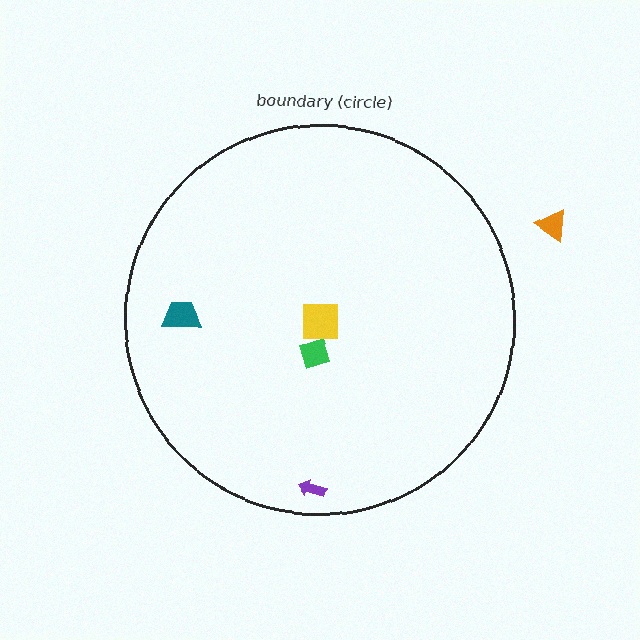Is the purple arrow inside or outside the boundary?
Inside.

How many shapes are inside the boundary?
4 inside, 1 outside.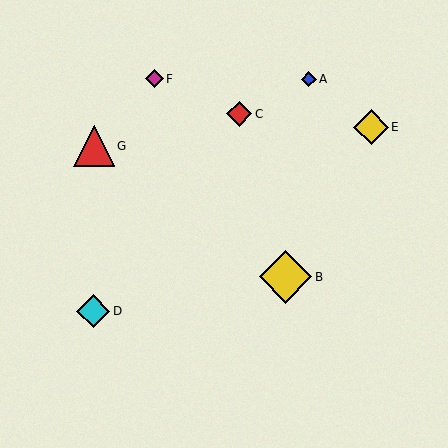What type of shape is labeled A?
Shape A is a blue diamond.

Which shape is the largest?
The yellow diamond (labeled B) is the largest.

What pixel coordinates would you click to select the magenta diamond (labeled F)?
Click at (154, 79) to select the magenta diamond F.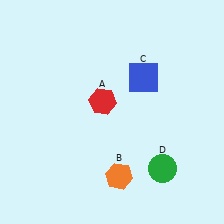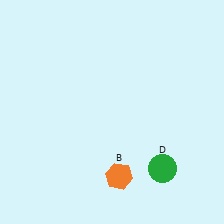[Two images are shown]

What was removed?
The blue square (C), the red hexagon (A) were removed in Image 2.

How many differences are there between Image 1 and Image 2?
There are 2 differences between the two images.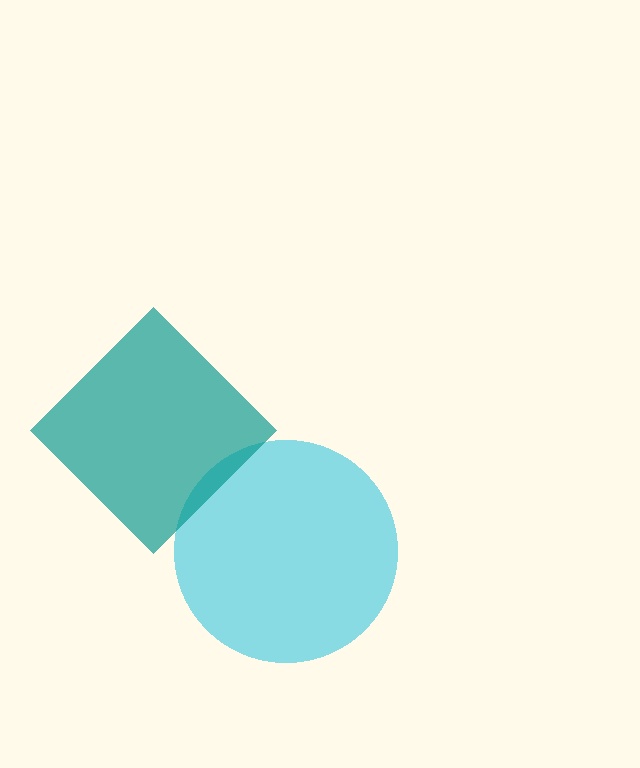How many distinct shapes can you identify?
There are 2 distinct shapes: a cyan circle, a teal diamond.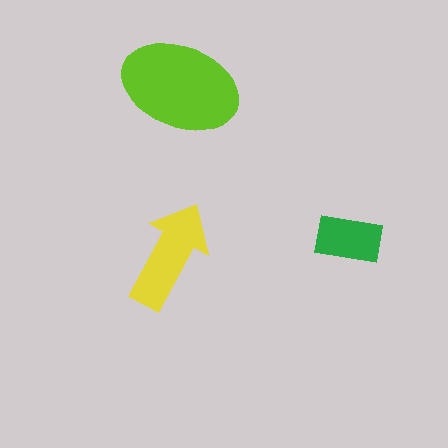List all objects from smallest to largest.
The green rectangle, the yellow arrow, the lime ellipse.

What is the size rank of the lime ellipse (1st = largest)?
1st.